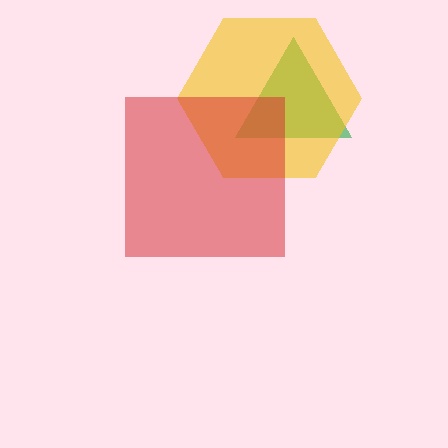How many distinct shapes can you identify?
There are 3 distinct shapes: a green triangle, a yellow hexagon, a red square.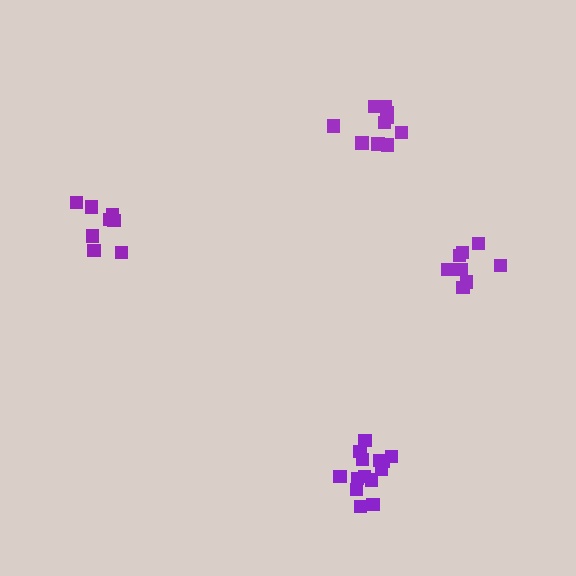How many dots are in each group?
Group 1: 10 dots, Group 2: 8 dots, Group 3: 8 dots, Group 4: 14 dots (40 total).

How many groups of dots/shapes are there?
There are 4 groups.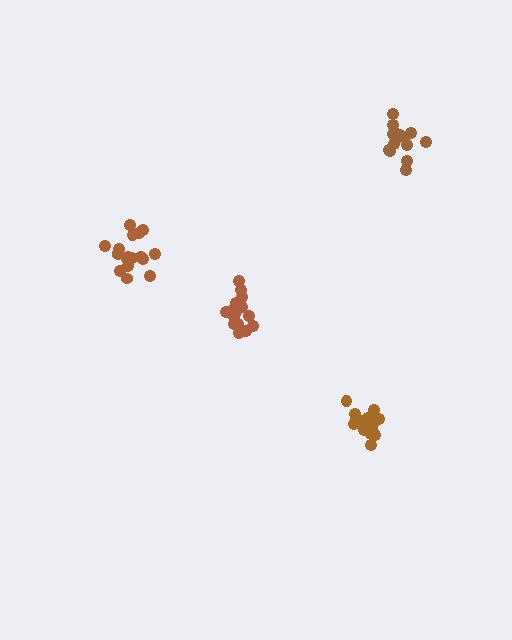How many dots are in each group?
Group 1: 15 dots, Group 2: 19 dots, Group 3: 19 dots, Group 4: 15 dots (68 total).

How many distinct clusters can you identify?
There are 4 distinct clusters.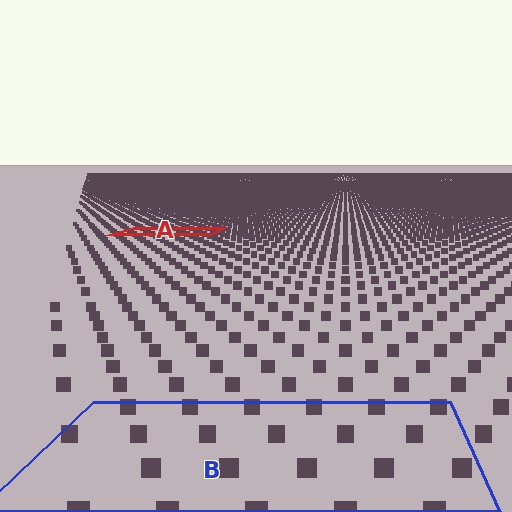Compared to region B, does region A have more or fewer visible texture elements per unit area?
Region A has more texture elements per unit area — they are packed more densely because it is farther away.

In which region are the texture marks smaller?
The texture marks are smaller in region A, because it is farther away.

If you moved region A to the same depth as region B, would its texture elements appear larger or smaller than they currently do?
They would appear larger. At a closer depth, the same texture elements are projected at a bigger on-screen size.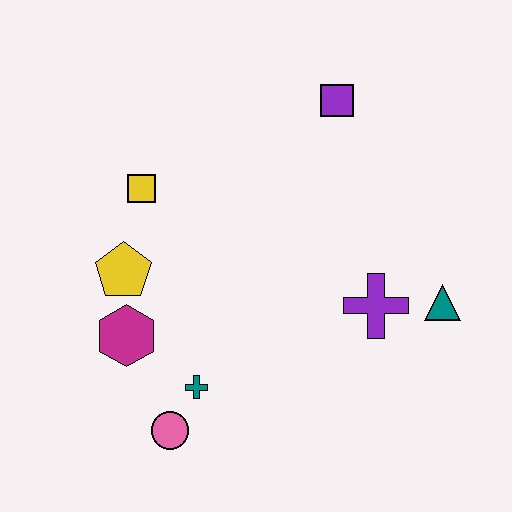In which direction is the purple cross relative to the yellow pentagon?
The purple cross is to the right of the yellow pentagon.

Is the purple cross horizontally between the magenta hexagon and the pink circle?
No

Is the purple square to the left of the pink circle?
No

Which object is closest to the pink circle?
The teal cross is closest to the pink circle.